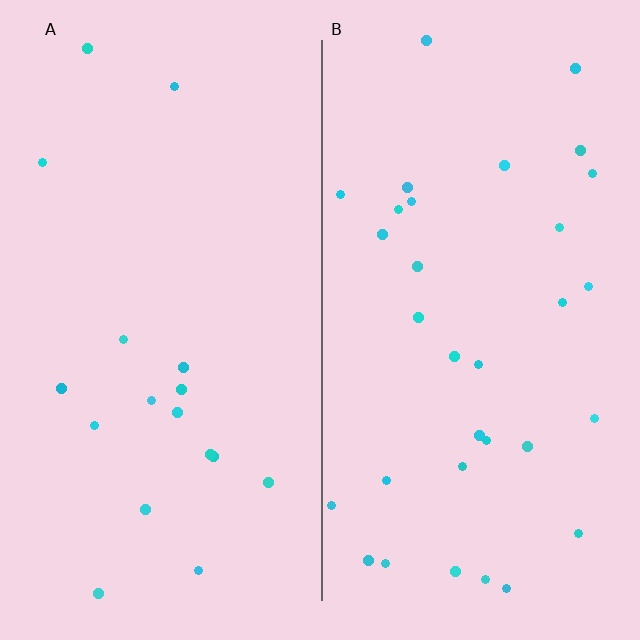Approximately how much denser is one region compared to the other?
Approximately 1.9× — region B over region A.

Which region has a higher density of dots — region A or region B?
B (the right).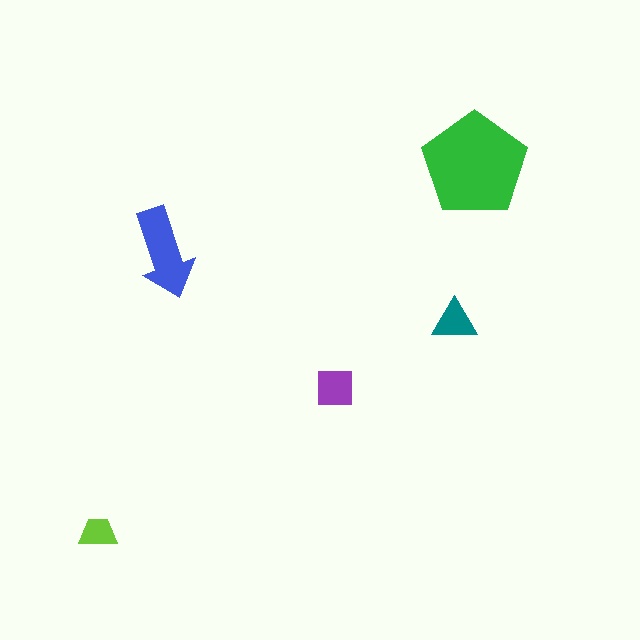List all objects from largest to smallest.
The green pentagon, the blue arrow, the purple square, the teal triangle, the lime trapezoid.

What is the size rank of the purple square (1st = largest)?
3rd.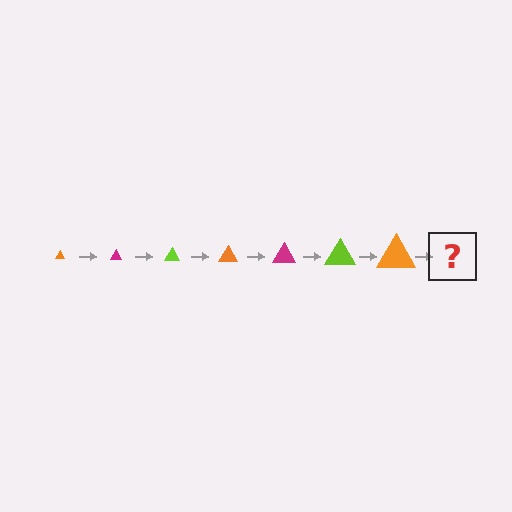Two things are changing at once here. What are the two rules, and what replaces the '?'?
The two rules are that the triangle grows larger each step and the color cycles through orange, magenta, and lime. The '?' should be a magenta triangle, larger than the previous one.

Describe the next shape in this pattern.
It should be a magenta triangle, larger than the previous one.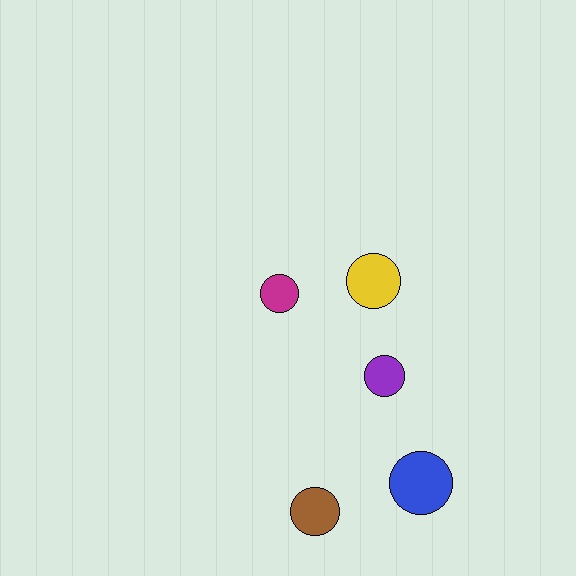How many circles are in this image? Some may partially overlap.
There are 5 circles.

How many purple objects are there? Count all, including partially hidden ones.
There is 1 purple object.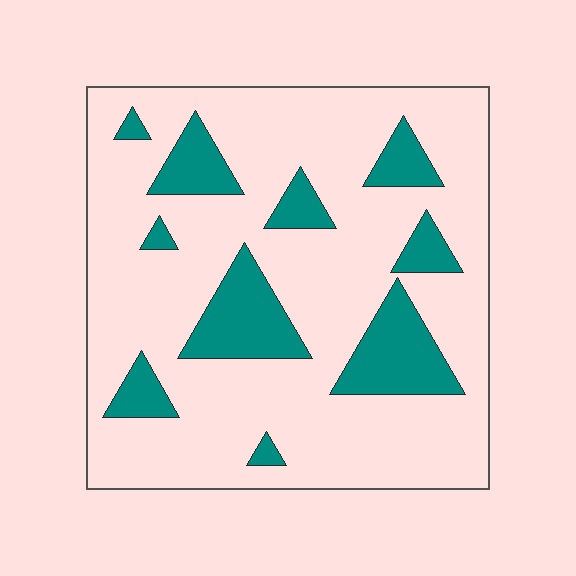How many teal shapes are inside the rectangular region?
10.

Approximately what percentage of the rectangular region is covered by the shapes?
Approximately 20%.